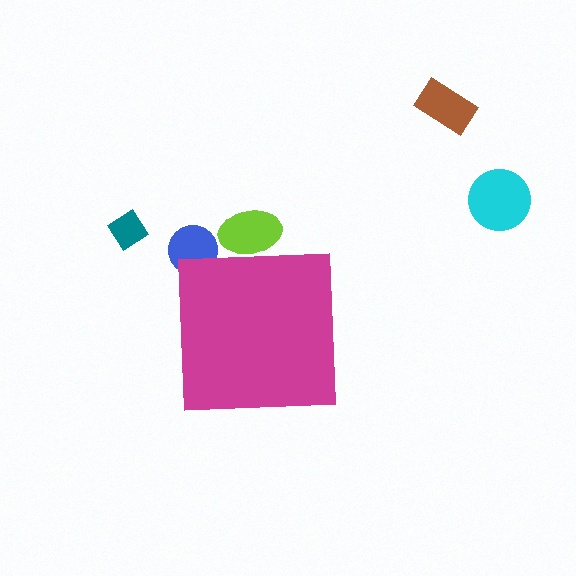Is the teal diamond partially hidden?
No, the teal diamond is fully visible.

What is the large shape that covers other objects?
A magenta square.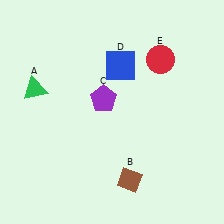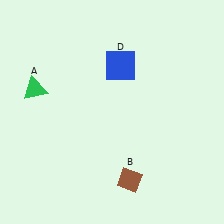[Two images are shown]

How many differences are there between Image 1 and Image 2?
There are 2 differences between the two images.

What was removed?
The red circle (E), the purple pentagon (C) were removed in Image 2.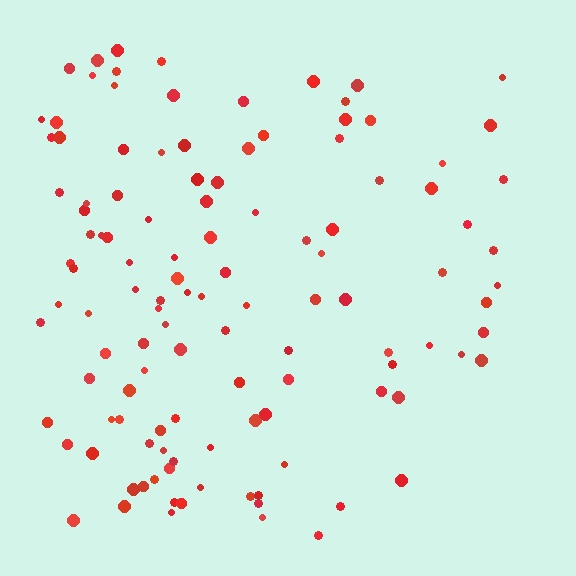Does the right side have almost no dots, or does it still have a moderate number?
Still a moderate number, just noticeably fewer than the left.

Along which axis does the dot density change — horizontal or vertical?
Horizontal.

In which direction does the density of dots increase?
From right to left, with the left side densest.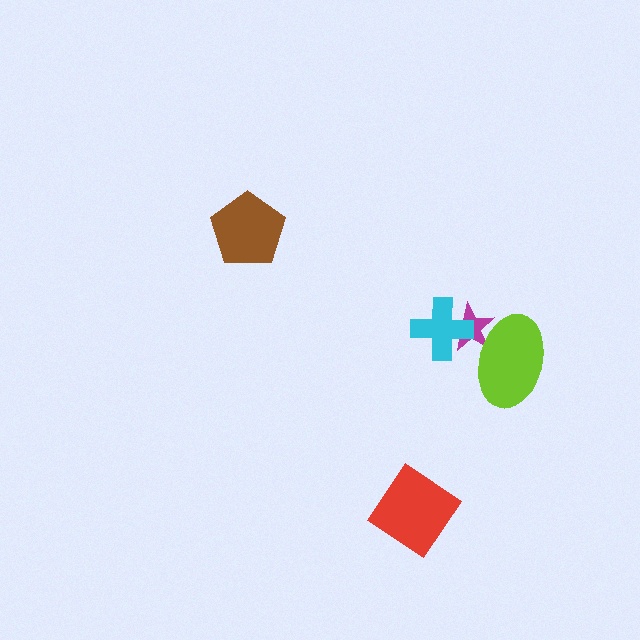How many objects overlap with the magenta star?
2 objects overlap with the magenta star.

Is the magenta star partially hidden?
Yes, it is partially covered by another shape.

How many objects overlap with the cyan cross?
1 object overlaps with the cyan cross.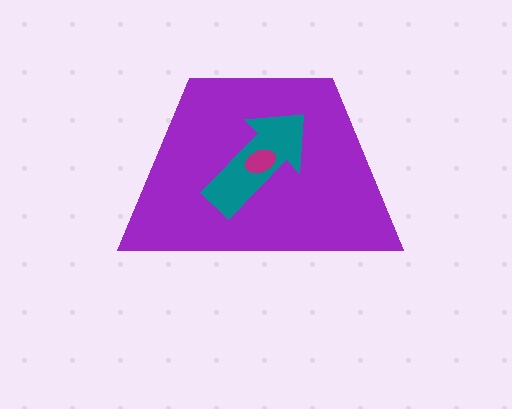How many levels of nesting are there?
3.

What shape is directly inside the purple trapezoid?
The teal arrow.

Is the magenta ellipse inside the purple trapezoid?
Yes.